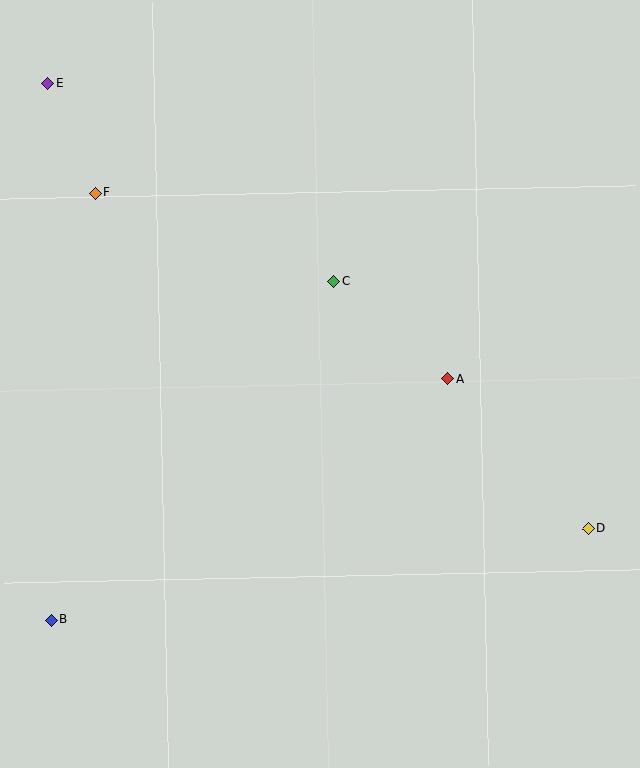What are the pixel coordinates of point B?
Point B is at (51, 620).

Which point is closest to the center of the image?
Point C at (334, 282) is closest to the center.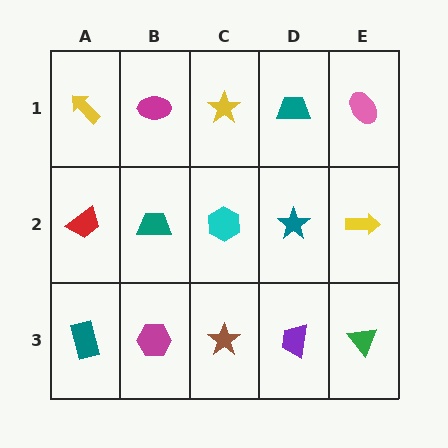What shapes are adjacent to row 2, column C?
A yellow star (row 1, column C), a brown star (row 3, column C), a teal trapezoid (row 2, column B), a teal star (row 2, column D).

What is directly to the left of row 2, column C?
A teal trapezoid.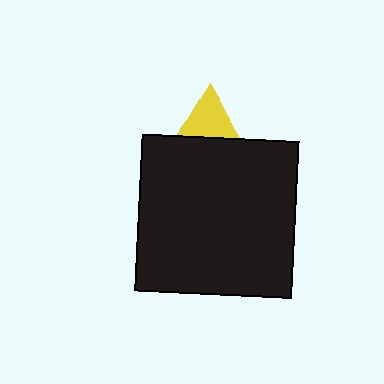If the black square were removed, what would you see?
You would see the complete yellow triangle.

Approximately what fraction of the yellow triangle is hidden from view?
Roughly 68% of the yellow triangle is hidden behind the black square.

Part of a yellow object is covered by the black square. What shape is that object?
It is a triangle.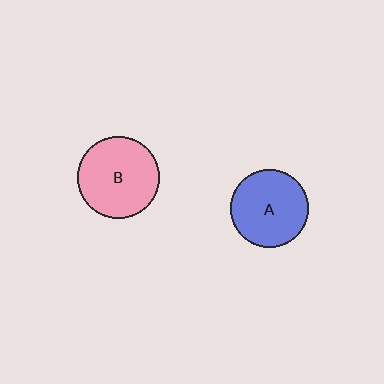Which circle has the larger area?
Circle B (pink).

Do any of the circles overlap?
No, none of the circles overlap.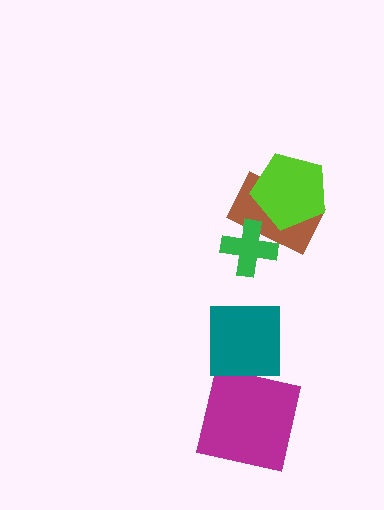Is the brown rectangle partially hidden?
Yes, it is partially covered by another shape.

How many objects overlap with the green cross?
1 object overlaps with the green cross.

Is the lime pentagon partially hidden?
No, no other shape covers it.